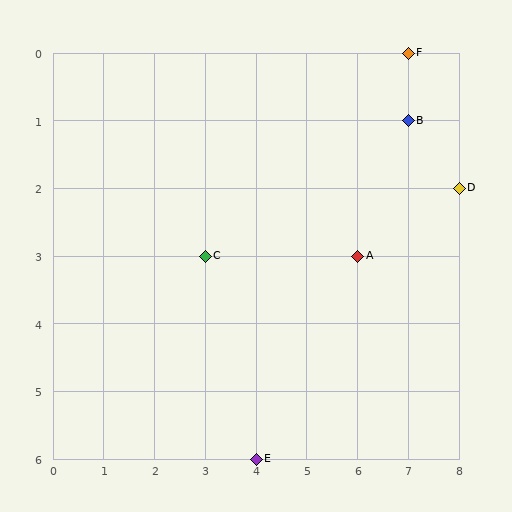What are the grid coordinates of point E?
Point E is at grid coordinates (4, 6).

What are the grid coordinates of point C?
Point C is at grid coordinates (3, 3).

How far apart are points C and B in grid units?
Points C and B are 4 columns and 2 rows apart (about 4.5 grid units diagonally).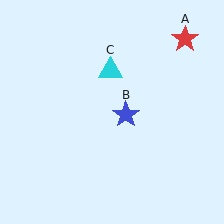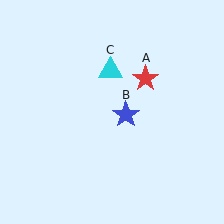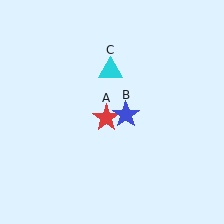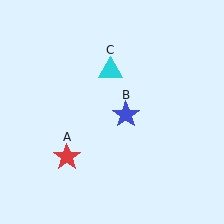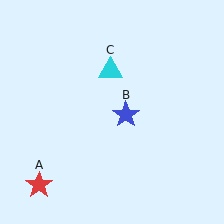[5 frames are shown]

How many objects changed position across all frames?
1 object changed position: red star (object A).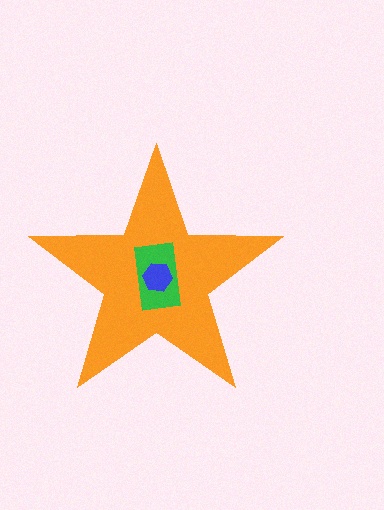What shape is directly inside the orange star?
The green rectangle.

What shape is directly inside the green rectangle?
The blue hexagon.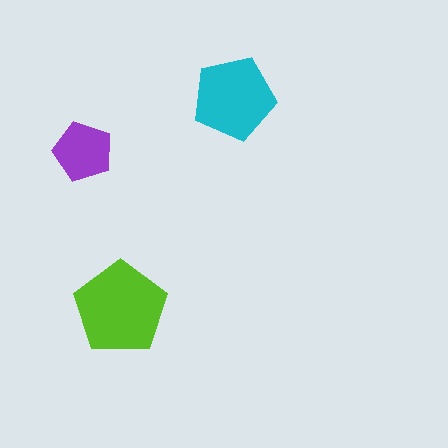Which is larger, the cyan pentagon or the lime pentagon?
The lime one.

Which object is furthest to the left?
The purple pentagon is leftmost.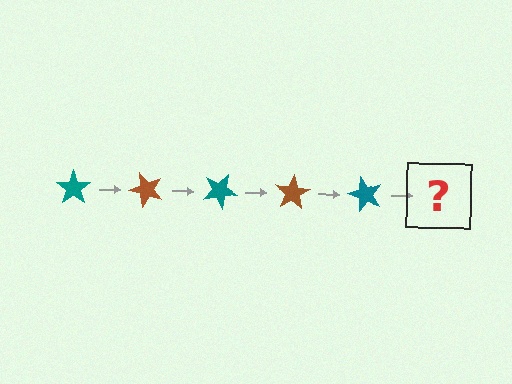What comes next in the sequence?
The next element should be a brown star, rotated 250 degrees from the start.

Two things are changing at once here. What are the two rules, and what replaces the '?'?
The two rules are that it rotates 50 degrees each step and the color cycles through teal and brown. The '?' should be a brown star, rotated 250 degrees from the start.